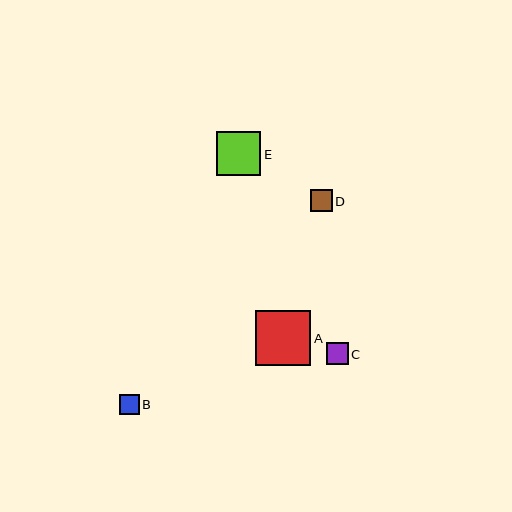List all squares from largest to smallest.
From largest to smallest: A, E, D, C, B.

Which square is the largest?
Square A is the largest with a size of approximately 55 pixels.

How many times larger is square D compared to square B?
Square D is approximately 1.1 times the size of square B.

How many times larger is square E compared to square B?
Square E is approximately 2.2 times the size of square B.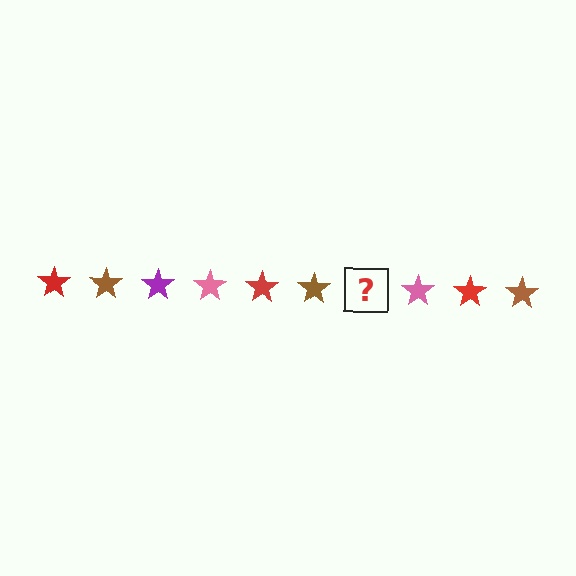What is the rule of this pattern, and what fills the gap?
The rule is that the pattern cycles through red, brown, purple, pink stars. The gap should be filled with a purple star.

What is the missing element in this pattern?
The missing element is a purple star.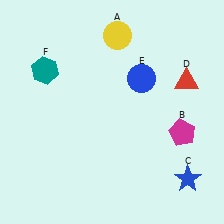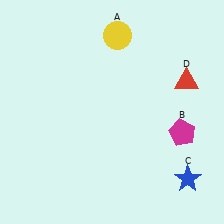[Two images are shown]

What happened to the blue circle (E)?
The blue circle (E) was removed in Image 2. It was in the top-right area of Image 1.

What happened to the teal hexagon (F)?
The teal hexagon (F) was removed in Image 2. It was in the top-left area of Image 1.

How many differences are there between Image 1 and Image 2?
There are 2 differences between the two images.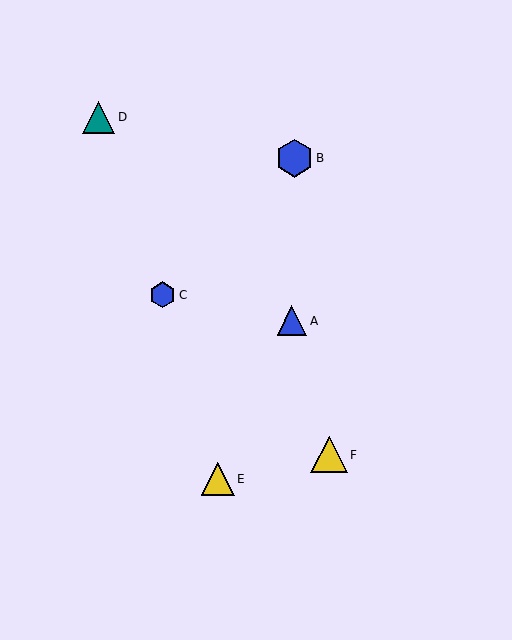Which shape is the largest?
The blue hexagon (labeled B) is the largest.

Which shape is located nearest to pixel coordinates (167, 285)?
The blue hexagon (labeled C) at (163, 295) is nearest to that location.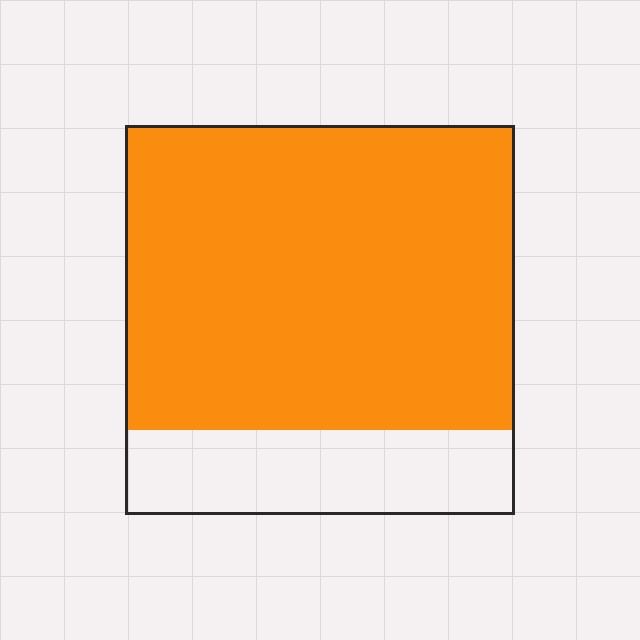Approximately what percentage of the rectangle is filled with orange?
Approximately 80%.